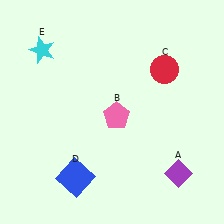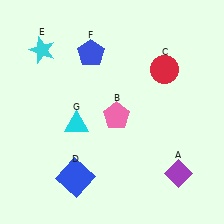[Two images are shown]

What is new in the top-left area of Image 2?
A blue pentagon (F) was added in the top-left area of Image 2.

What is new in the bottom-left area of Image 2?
A cyan triangle (G) was added in the bottom-left area of Image 2.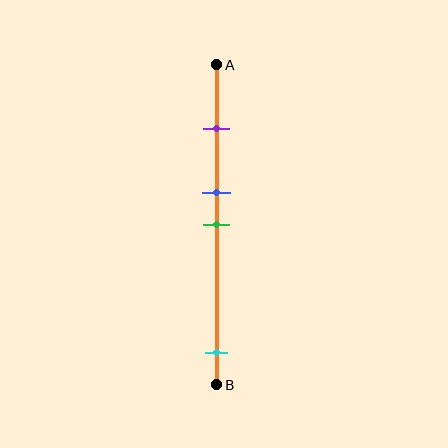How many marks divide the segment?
There are 4 marks dividing the segment.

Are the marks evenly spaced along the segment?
No, the marks are not evenly spaced.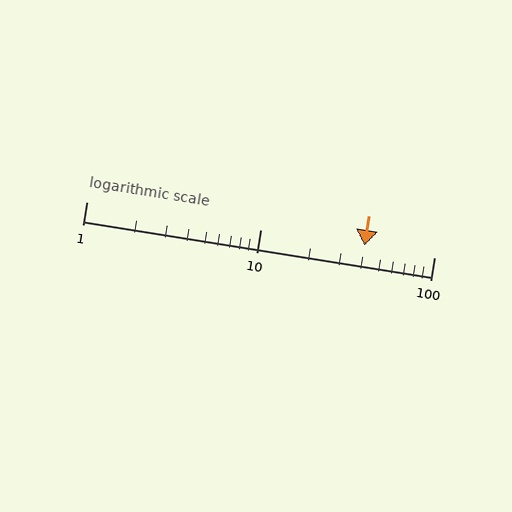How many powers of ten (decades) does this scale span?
The scale spans 2 decades, from 1 to 100.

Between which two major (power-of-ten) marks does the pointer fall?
The pointer is between 10 and 100.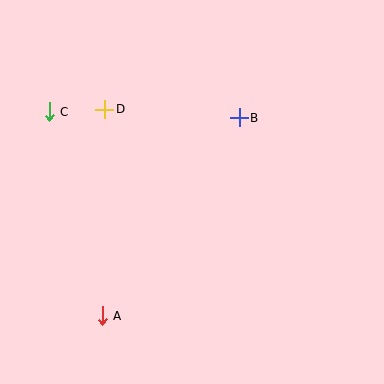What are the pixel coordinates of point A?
Point A is at (102, 316).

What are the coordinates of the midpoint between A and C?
The midpoint between A and C is at (76, 214).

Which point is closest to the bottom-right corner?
Point A is closest to the bottom-right corner.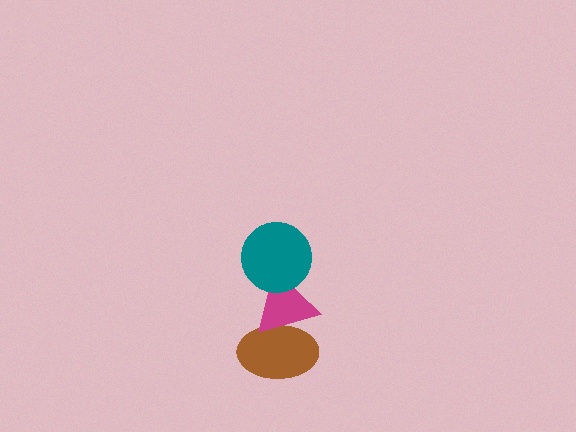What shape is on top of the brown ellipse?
The magenta triangle is on top of the brown ellipse.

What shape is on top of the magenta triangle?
The teal circle is on top of the magenta triangle.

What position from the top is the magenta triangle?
The magenta triangle is 2nd from the top.